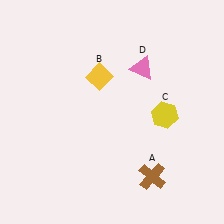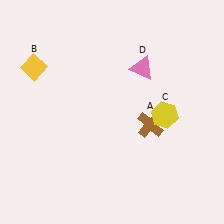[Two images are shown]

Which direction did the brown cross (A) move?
The brown cross (A) moved up.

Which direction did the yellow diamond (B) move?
The yellow diamond (B) moved left.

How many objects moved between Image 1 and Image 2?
2 objects moved between the two images.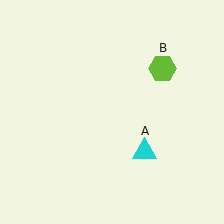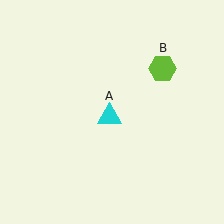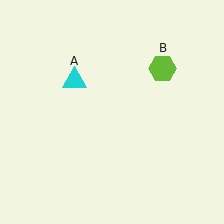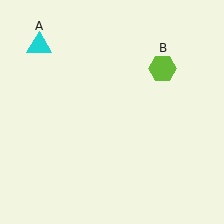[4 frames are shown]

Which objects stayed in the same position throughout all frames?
Lime hexagon (object B) remained stationary.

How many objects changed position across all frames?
1 object changed position: cyan triangle (object A).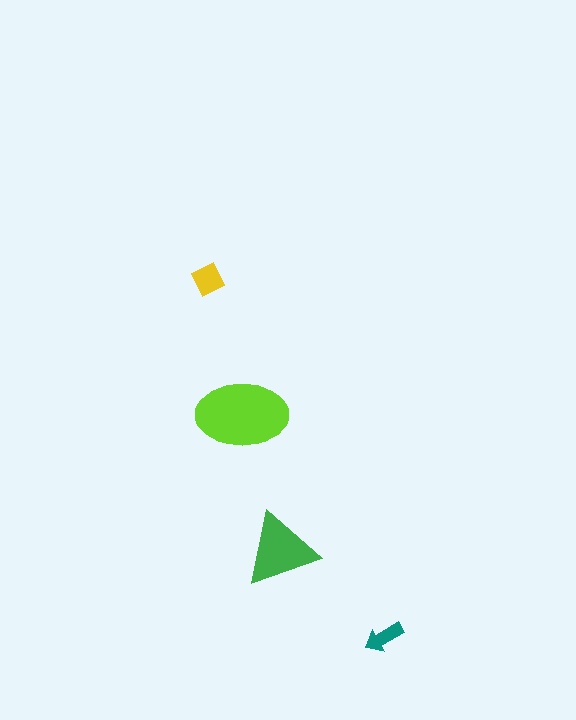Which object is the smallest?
The teal arrow.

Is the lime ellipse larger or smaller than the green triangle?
Larger.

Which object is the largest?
The lime ellipse.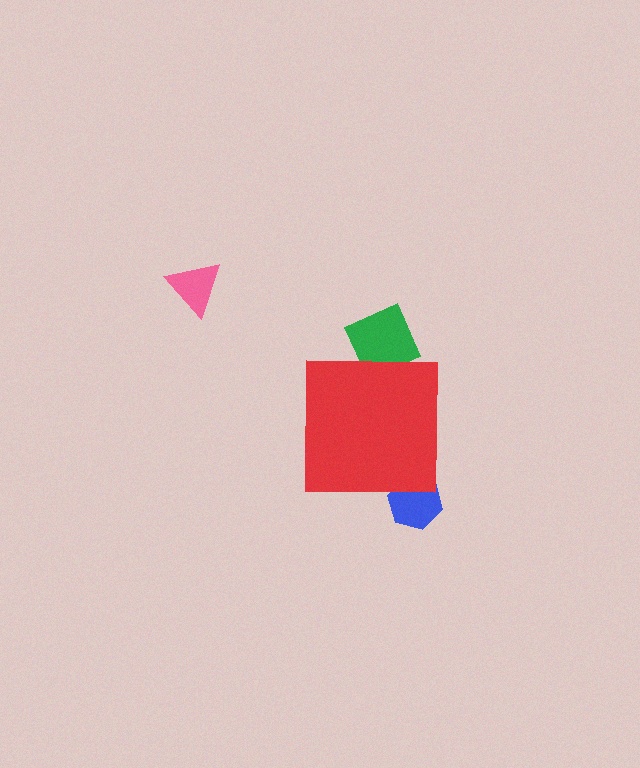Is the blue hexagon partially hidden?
Yes, the blue hexagon is partially hidden behind the red square.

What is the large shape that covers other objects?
A red square.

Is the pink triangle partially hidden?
No, the pink triangle is fully visible.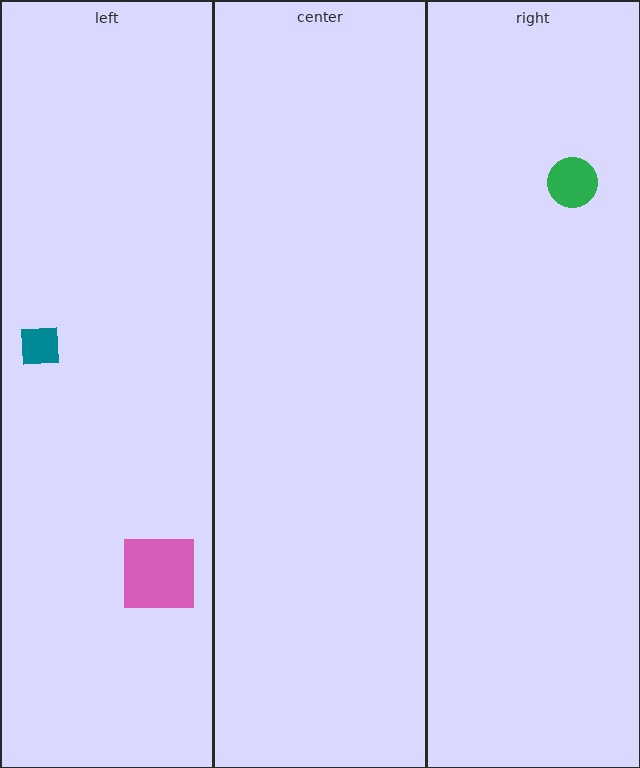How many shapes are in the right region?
1.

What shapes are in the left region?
The teal square, the pink square.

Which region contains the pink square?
The left region.